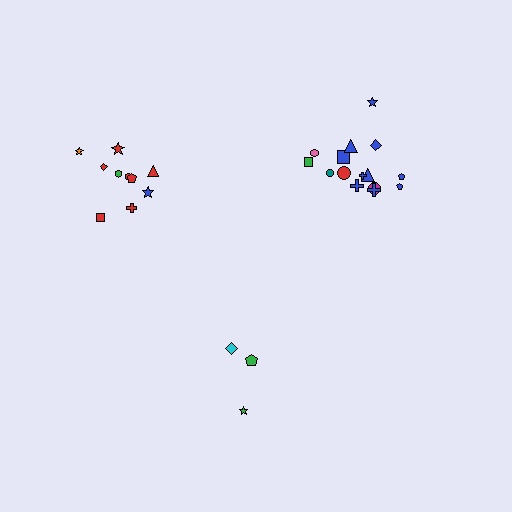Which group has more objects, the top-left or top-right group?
The top-right group.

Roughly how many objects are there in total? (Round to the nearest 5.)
Roughly 30 objects in total.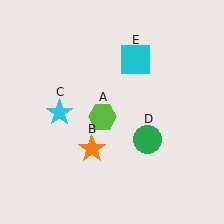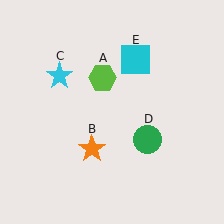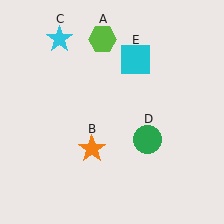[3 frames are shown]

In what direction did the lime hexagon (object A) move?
The lime hexagon (object A) moved up.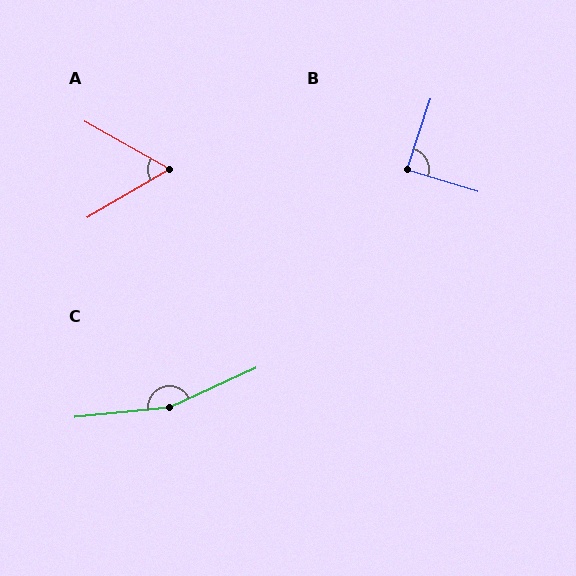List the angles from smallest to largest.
A (60°), B (88°), C (161°).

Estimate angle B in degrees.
Approximately 88 degrees.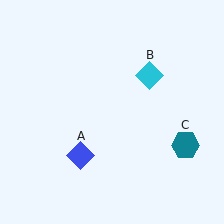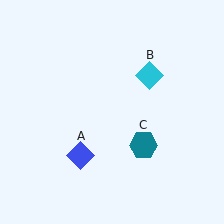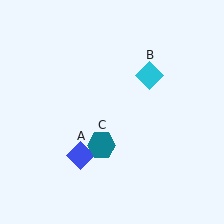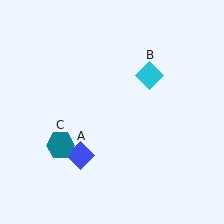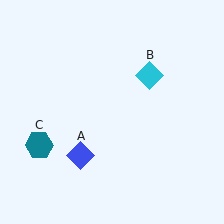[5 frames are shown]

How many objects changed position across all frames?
1 object changed position: teal hexagon (object C).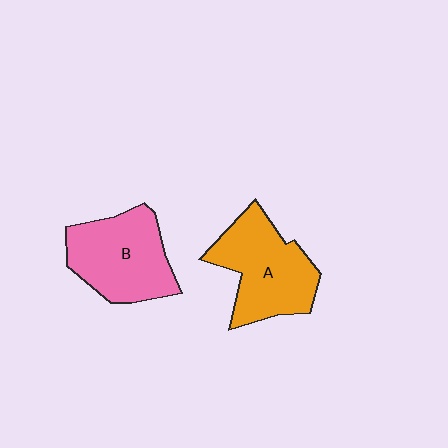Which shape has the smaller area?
Shape B (pink).